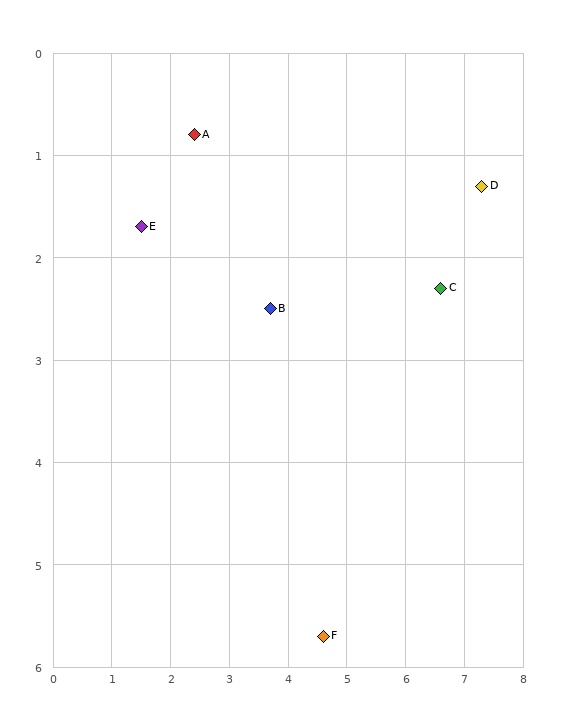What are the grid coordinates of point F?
Point F is at approximately (4.6, 5.7).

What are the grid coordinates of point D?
Point D is at approximately (7.3, 1.3).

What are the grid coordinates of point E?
Point E is at approximately (1.5, 1.7).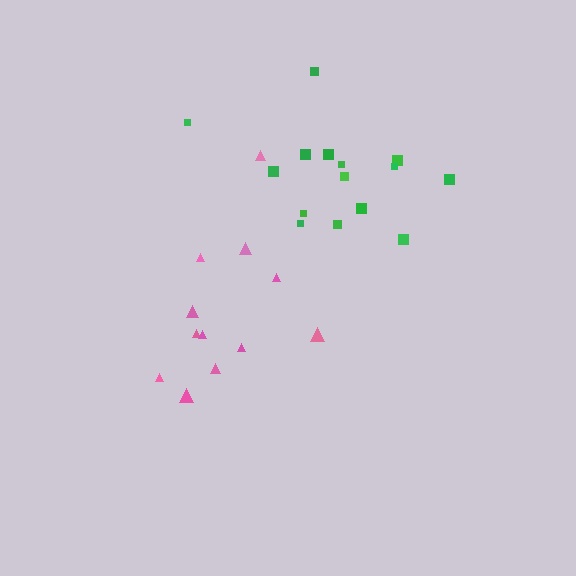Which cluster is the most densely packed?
Green.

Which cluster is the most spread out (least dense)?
Pink.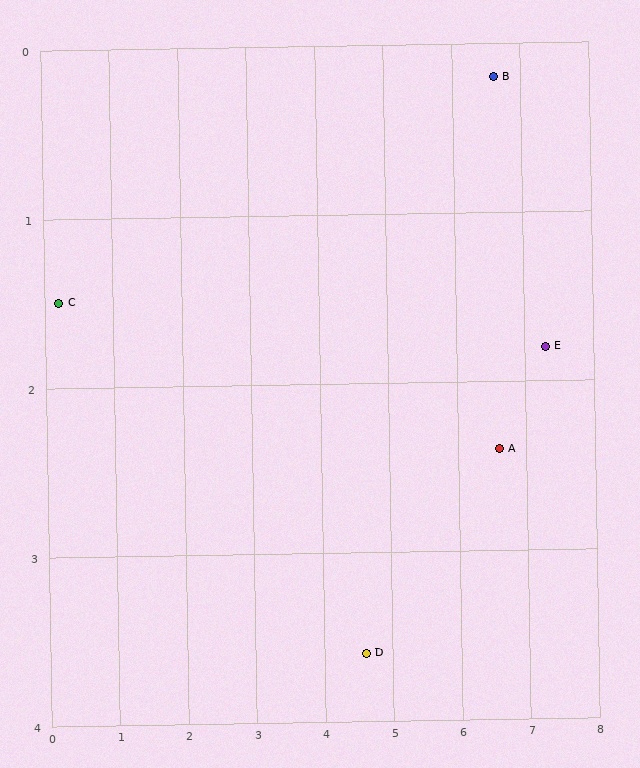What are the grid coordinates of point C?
Point C is at approximately (0.2, 1.5).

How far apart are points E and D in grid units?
Points E and D are about 3.2 grid units apart.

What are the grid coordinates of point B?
Point B is at approximately (6.6, 0.2).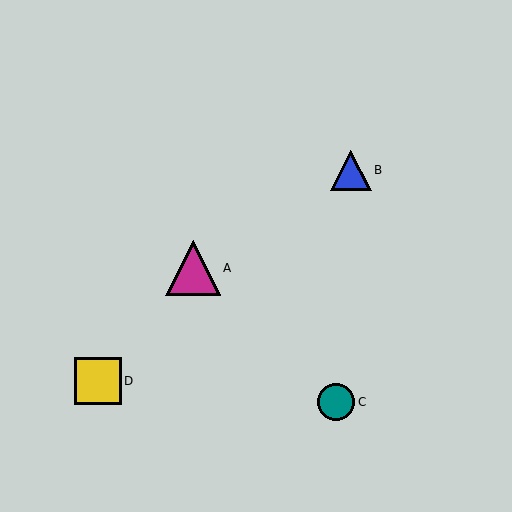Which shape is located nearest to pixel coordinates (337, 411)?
The teal circle (labeled C) at (336, 402) is nearest to that location.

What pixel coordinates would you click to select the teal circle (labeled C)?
Click at (336, 402) to select the teal circle C.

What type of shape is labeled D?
Shape D is a yellow square.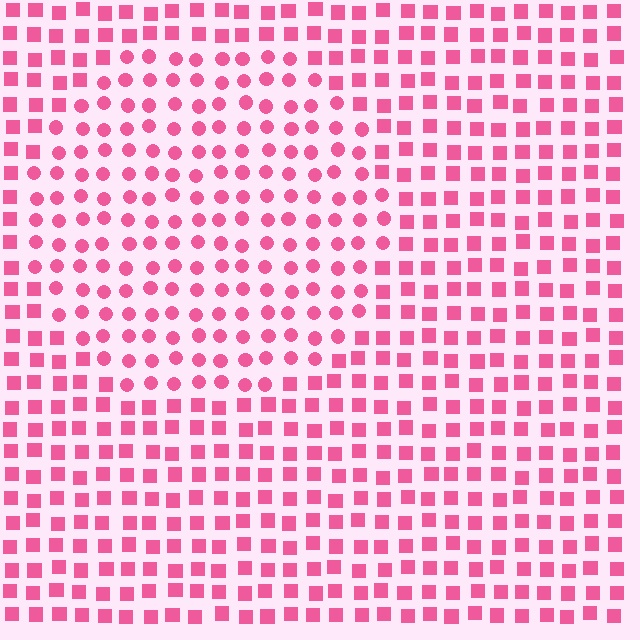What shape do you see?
I see a circle.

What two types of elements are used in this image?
The image uses circles inside the circle region and squares outside it.